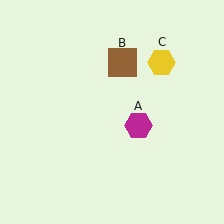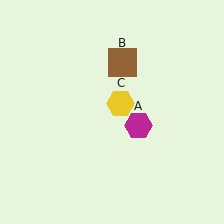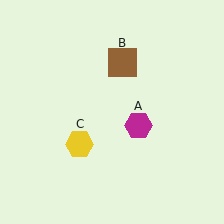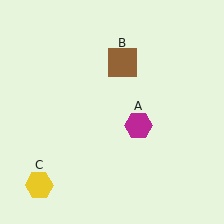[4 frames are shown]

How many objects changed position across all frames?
1 object changed position: yellow hexagon (object C).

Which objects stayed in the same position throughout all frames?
Magenta hexagon (object A) and brown square (object B) remained stationary.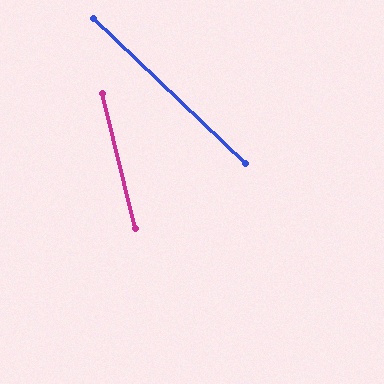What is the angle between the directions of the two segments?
Approximately 33 degrees.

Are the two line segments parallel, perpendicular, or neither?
Neither parallel nor perpendicular — they differ by about 33°.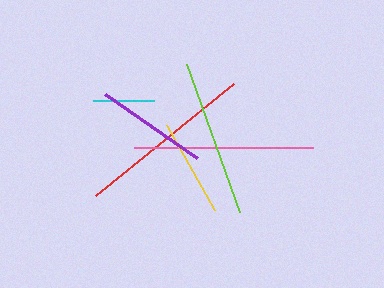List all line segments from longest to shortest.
From longest to shortest: pink, red, lime, purple, yellow, cyan.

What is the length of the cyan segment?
The cyan segment is approximately 61 pixels long.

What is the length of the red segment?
The red segment is approximately 178 pixels long.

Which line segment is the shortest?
The cyan line is the shortest at approximately 61 pixels.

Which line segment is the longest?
The pink line is the longest at approximately 179 pixels.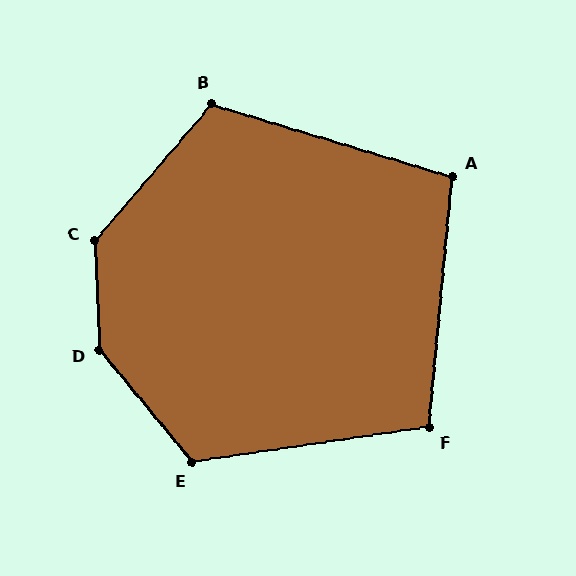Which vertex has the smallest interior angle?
A, at approximately 101 degrees.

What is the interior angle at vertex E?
Approximately 121 degrees (obtuse).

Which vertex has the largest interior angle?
D, at approximately 143 degrees.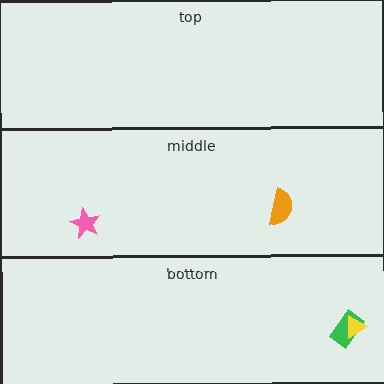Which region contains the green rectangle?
The bottom region.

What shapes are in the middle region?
The orange semicircle, the pink star.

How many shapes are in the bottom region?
2.